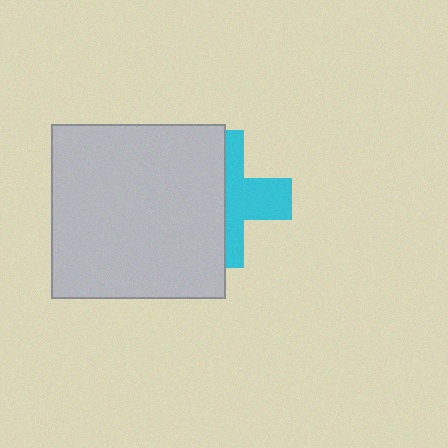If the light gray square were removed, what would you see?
You would see the complete cyan cross.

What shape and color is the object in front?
The object in front is a light gray square.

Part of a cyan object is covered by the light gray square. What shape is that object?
It is a cross.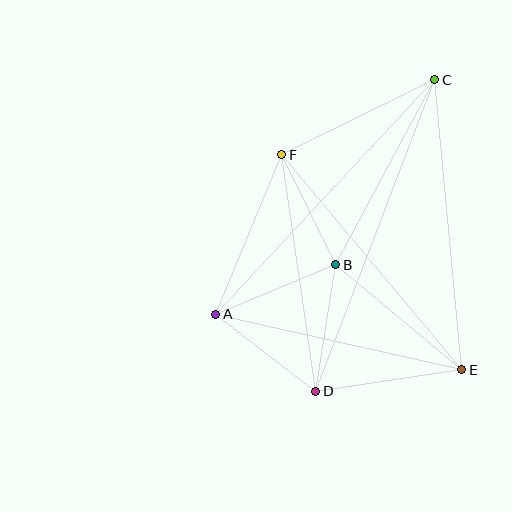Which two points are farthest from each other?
Points C and D are farthest from each other.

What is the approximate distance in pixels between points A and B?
The distance between A and B is approximately 130 pixels.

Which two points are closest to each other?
Points B and F are closest to each other.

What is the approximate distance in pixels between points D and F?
The distance between D and F is approximately 239 pixels.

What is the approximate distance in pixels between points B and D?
The distance between B and D is approximately 128 pixels.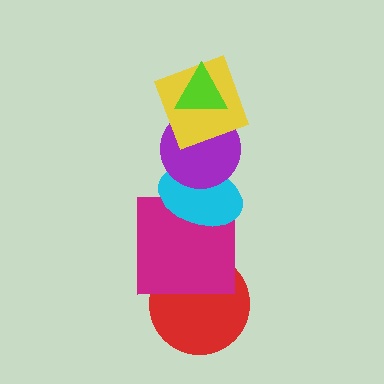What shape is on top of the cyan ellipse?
The purple circle is on top of the cyan ellipse.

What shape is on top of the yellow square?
The lime triangle is on top of the yellow square.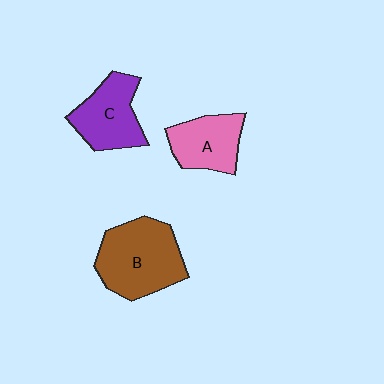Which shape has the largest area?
Shape B (brown).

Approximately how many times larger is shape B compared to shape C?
Approximately 1.4 times.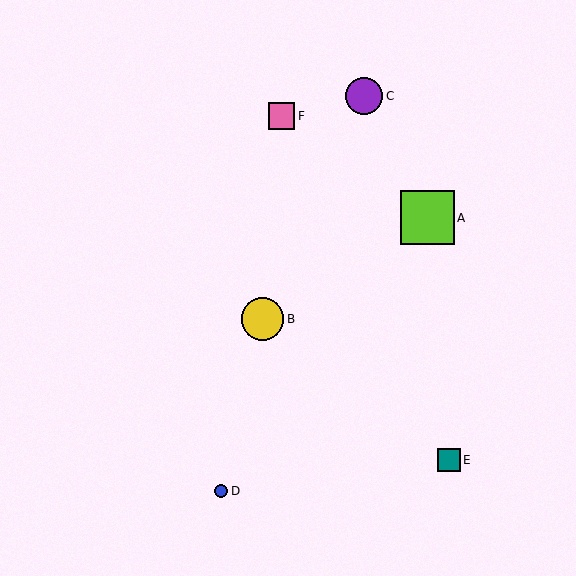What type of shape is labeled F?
Shape F is a pink square.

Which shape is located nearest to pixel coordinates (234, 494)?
The blue circle (labeled D) at (221, 491) is nearest to that location.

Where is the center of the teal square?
The center of the teal square is at (449, 460).